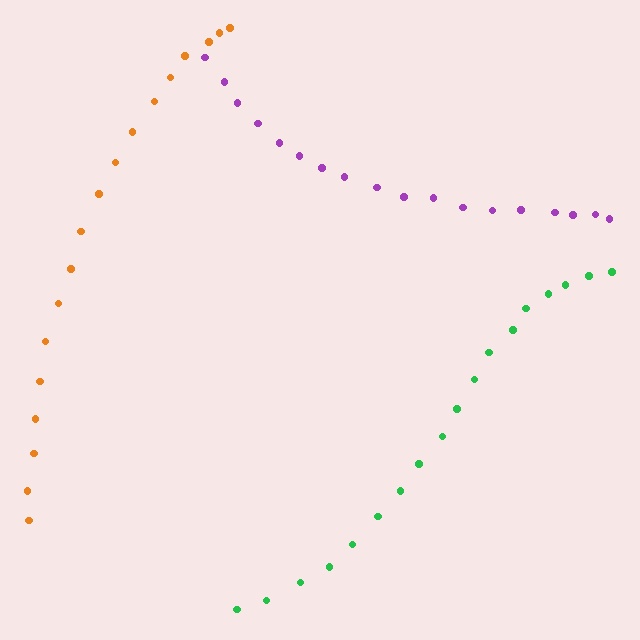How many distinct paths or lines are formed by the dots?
There are 3 distinct paths.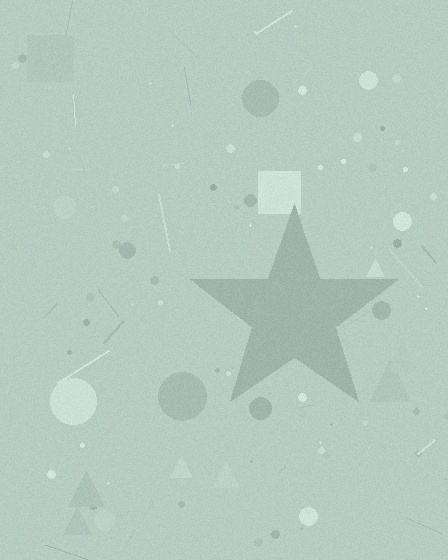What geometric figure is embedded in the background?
A star is embedded in the background.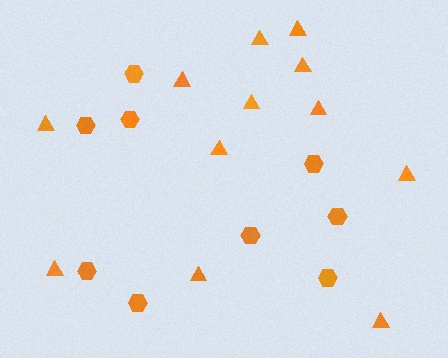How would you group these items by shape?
There are 2 groups: one group of hexagons (9) and one group of triangles (12).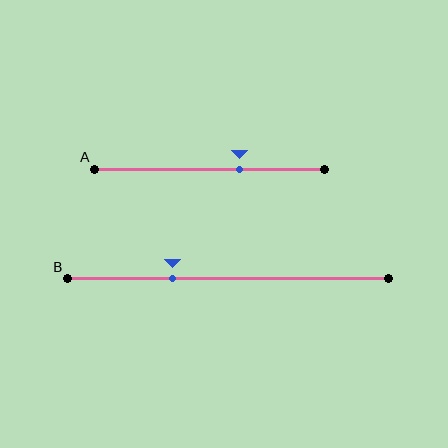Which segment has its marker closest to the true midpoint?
Segment A has its marker closest to the true midpoint.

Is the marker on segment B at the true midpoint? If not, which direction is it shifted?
No, the marker on segment B is shifted to the left by about 17% of the segment length.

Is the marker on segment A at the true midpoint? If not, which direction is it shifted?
No, the marker on segment A is shifted to the right by about 13% of the segment length.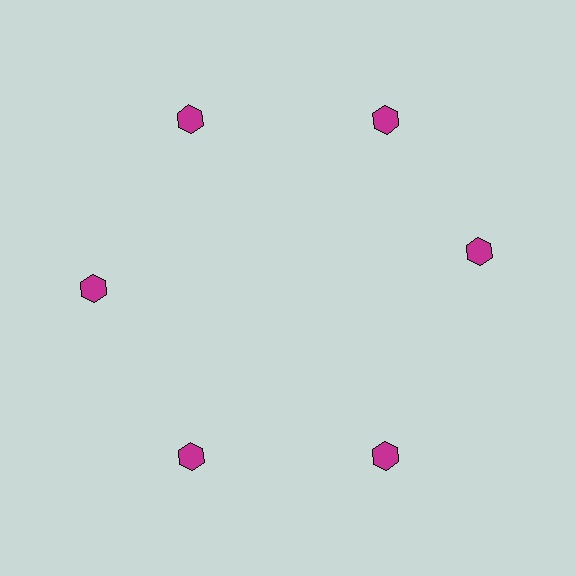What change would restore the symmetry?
The symmetry would be restored by rotating it back into even spacing with its neighbors so that all 6 hexagons sit at equal angles and equal distance from the center.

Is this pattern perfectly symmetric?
No. The 6 magenta hexagons are arranged in a ring, but one element near the 3 o'clock position is rotated out of alignment along the ring, breaking the 6-fold rotational symmetry.